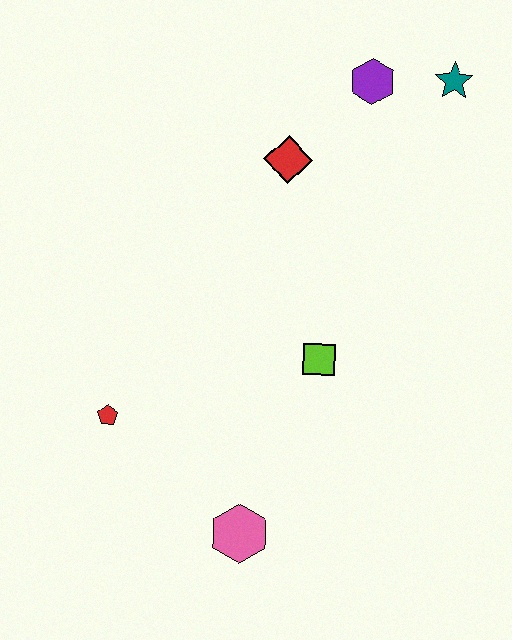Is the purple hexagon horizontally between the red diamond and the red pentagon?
No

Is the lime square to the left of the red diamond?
No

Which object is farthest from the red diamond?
The pink hexagon is farthest from the red diamond.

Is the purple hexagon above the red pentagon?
Yes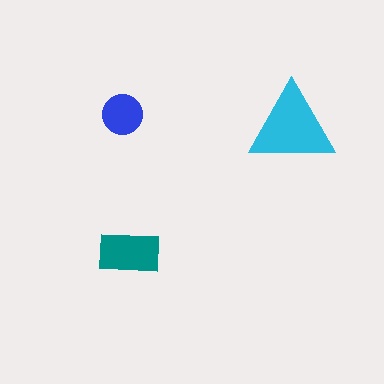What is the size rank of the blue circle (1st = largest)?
3rd.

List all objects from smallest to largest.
The blue circle, the teal rectangle, the cyan triangle.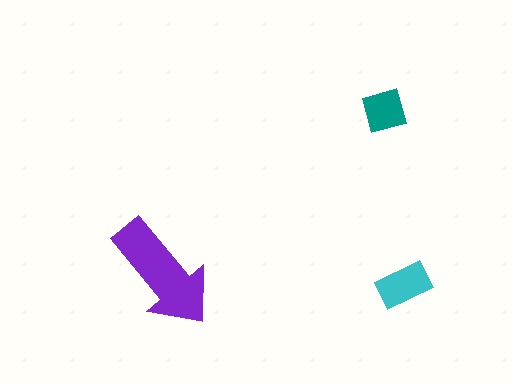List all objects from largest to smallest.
The purple arrow, the cyan rectangle, the teal diamond.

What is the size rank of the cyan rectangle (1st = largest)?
2nd.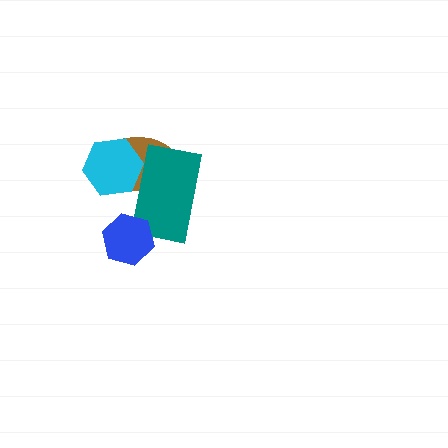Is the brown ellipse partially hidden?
Yes, it is partially covered by another shape.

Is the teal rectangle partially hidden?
Yes, it is partially covered by another shape.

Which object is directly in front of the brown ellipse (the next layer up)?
The cyan hexagon is directly in front of the brown ellipse.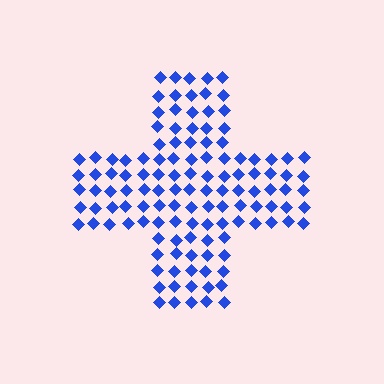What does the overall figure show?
The overall figure shows a cross.